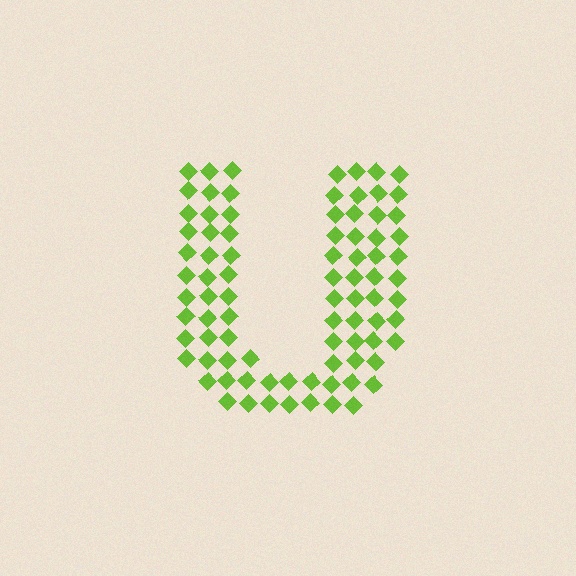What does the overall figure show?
The overall figure shows the letter U.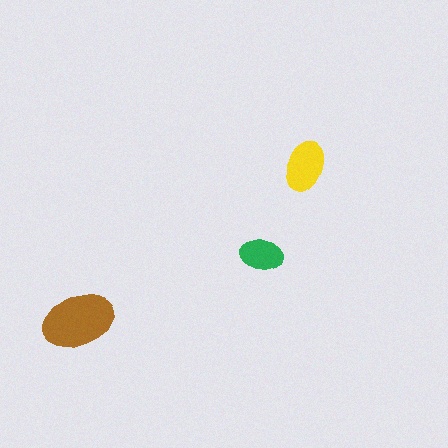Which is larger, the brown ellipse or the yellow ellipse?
The brown one.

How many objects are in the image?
There are 3 objects in the image.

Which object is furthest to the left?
The brown ellipse is leftmost.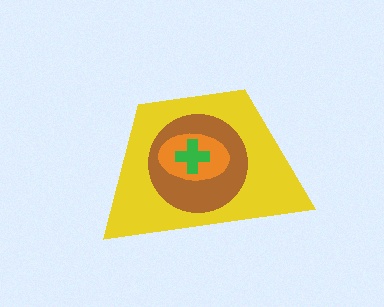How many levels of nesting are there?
4.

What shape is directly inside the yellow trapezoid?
The brown circle.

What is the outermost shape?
The yellow trapezoid.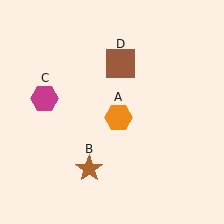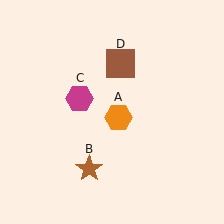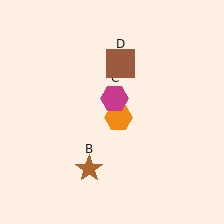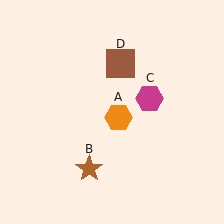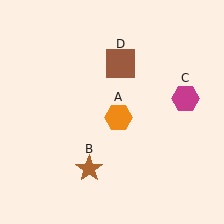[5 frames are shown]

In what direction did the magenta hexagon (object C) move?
The magenta hexagon (object C) moved right.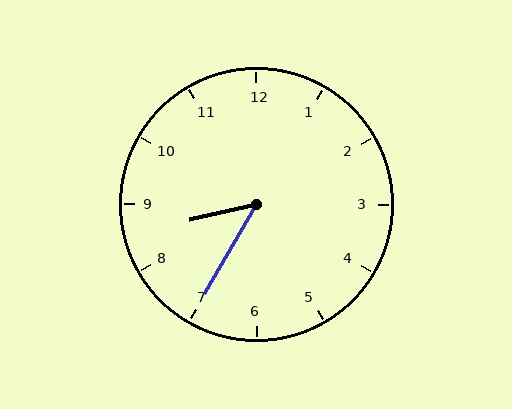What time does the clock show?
8:35.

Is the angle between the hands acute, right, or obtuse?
It is acute.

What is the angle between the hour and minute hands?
Approximately 48 degrees.